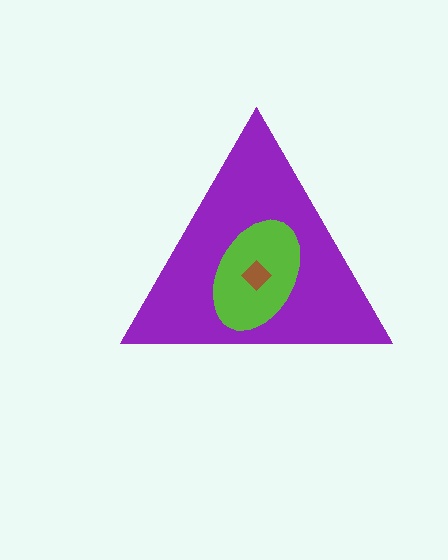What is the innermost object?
The brown diamond.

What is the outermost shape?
The purple triangle.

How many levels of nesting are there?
3.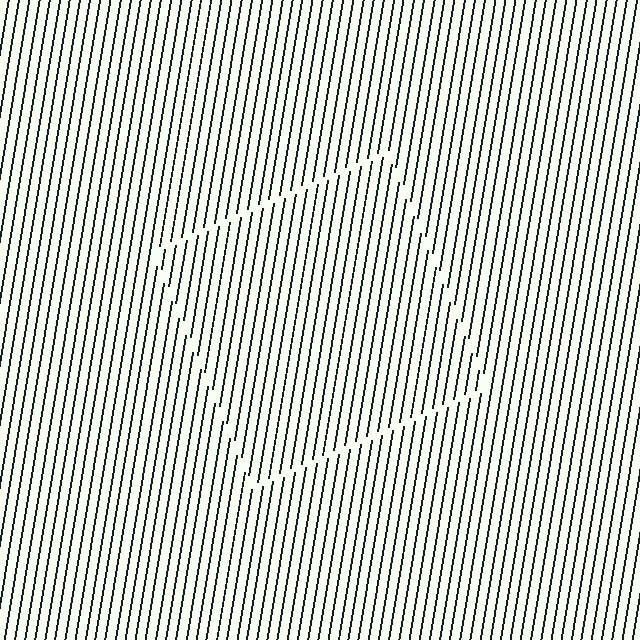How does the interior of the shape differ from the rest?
The interior of the shape contains the same grating, shifted by half a period — the contour is defined by the phase discontinuity where line-ends from the inner and outer gratings abut.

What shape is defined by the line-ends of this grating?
An illusory square. The interior of the shape contains the same grating, shifted by half a period — the contour is defined by the phase discontinuity where line-ends from the inner and outer gratings abut.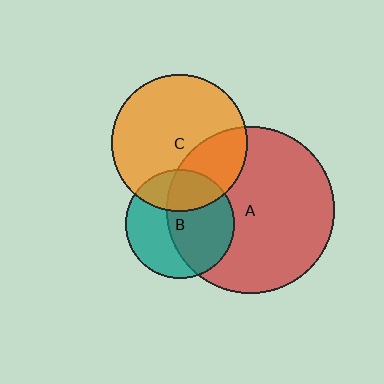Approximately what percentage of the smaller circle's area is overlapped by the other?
Approximately 55%.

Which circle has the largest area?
Circle A (red).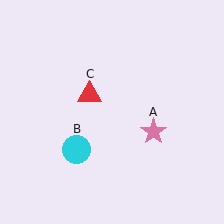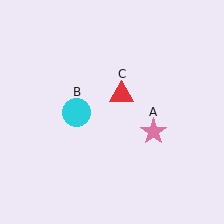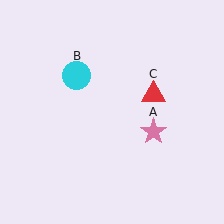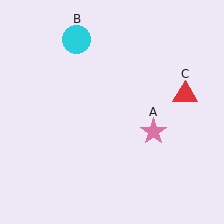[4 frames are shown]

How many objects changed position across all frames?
2 objects changed position: cyan circle (object B), red triangle (object C).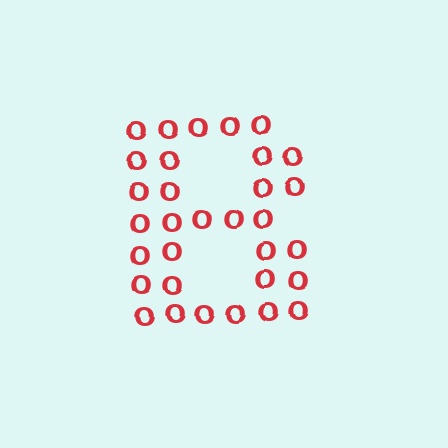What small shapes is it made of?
It is made of small letter O's.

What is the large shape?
The large shape is the letter B.